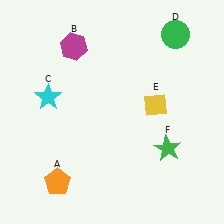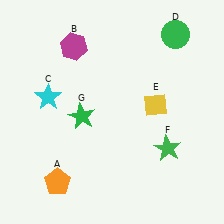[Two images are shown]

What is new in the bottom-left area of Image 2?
A green star (G) was added in the bottom-left area of Image 2.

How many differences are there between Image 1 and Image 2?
There is 1 difference between the two images.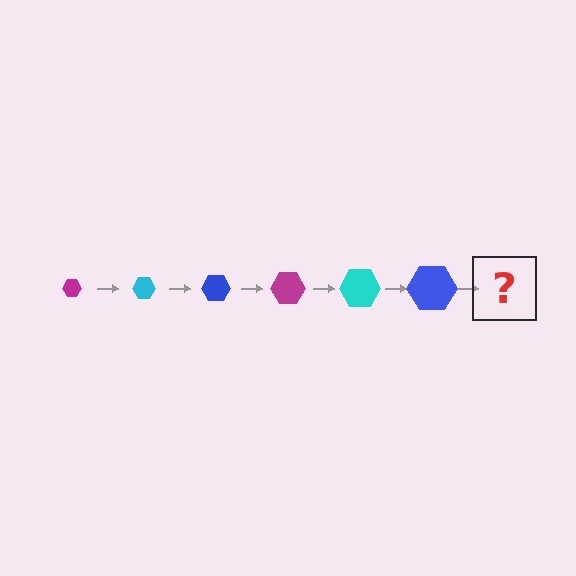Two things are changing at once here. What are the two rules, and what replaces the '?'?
The two rules are that the hexagon grows larger each step and the color cycles through magenta, cyan, and blue. The '?' should be a magenta hexagon, larger than the previous one.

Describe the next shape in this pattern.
It should be a magenta hexagon, larger than the previous one.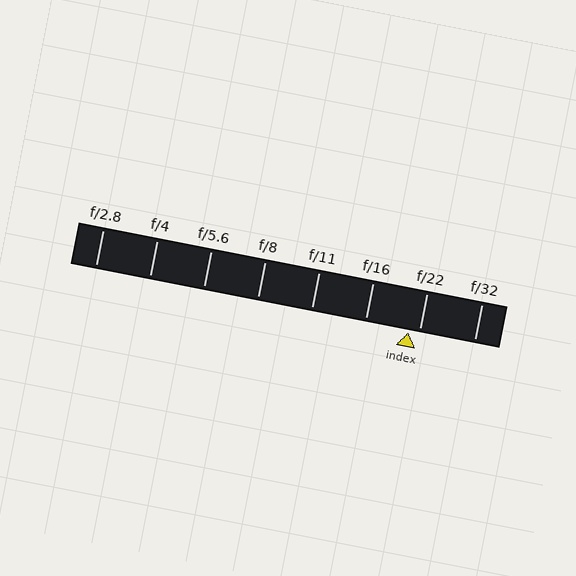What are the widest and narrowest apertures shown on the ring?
The widest aperture shown is f/2.8 and the narrowest is f/32.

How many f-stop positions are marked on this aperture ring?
There are 8 f-stop positions marked.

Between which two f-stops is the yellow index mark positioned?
The index mark is between f/16 and f/22.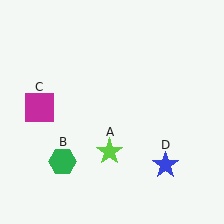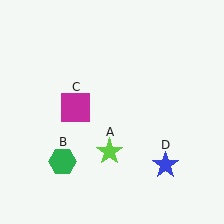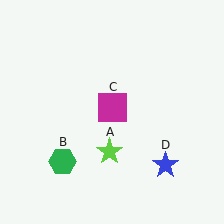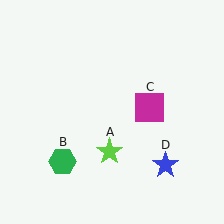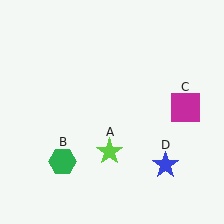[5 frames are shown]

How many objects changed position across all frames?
1 object changed position: magenta square (object C).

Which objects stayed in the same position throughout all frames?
Lime star (object A) and green hexagon (object B) and blue star (object D) remained stationary.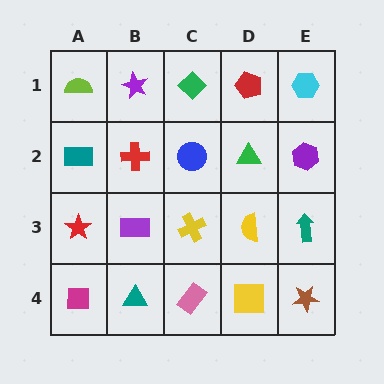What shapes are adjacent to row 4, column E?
A teal arrow (row 3, column E), a yellow square (row 4, column D).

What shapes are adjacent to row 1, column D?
A green triangle (row 2, column D), a green diamond (row 1, column C), a cyan hexagon (row 1, column E).